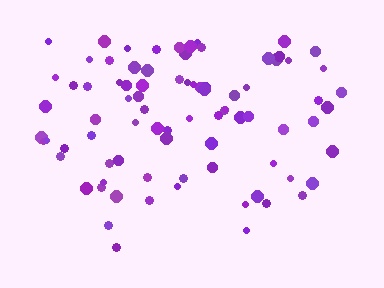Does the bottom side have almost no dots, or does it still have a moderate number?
Still a moderate number, just noticeably fewer than the top.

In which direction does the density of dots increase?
From bottom to top, with the top side densest.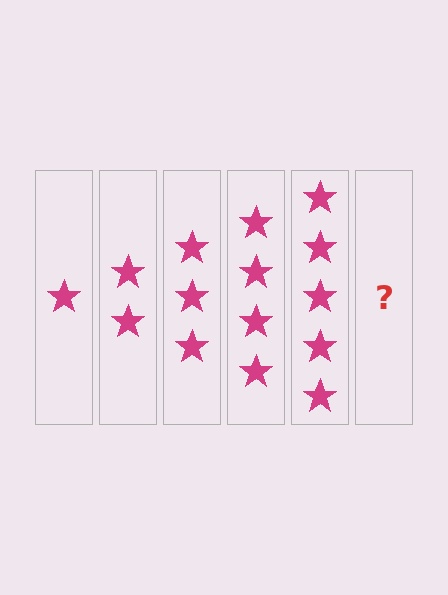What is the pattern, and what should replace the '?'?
The pattern is that each step adds one more star. The '?' should be 6 stars.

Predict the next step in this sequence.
The next step is 6 stars.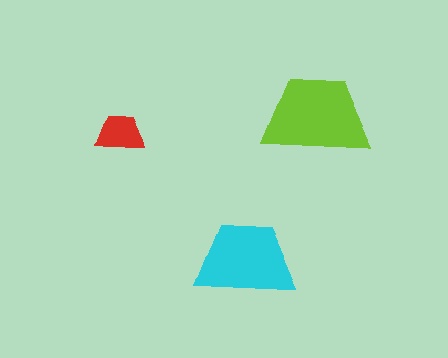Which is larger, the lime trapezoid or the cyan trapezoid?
The lime one.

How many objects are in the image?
There are 3 objects in the image.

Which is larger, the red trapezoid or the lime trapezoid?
The lime one.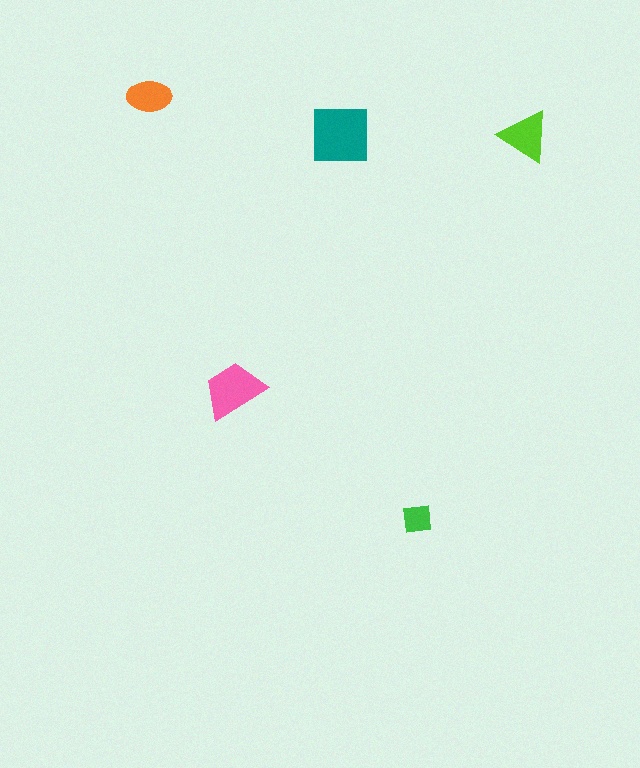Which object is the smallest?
The green square.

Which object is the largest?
The teal square.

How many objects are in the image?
There are 5 objects in the image.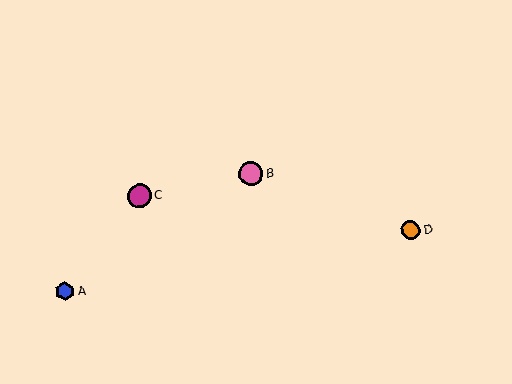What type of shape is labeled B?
Shape B is a pink circle.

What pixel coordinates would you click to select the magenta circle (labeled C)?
Click at (139, 196) to select the magenta circle C.